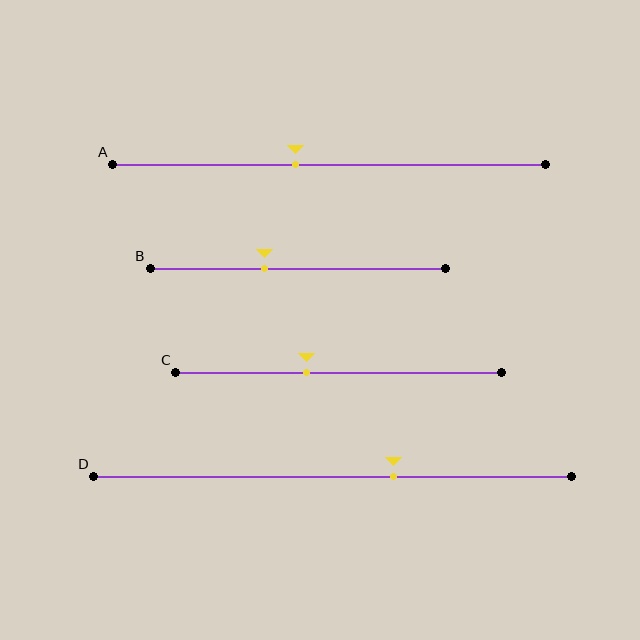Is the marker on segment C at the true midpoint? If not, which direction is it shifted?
No, the marker on segment C is shifted to the left by about 10% of the segment length.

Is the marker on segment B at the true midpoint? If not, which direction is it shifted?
No, the marker on segment B is shifted to the left by about 11% of the segment length.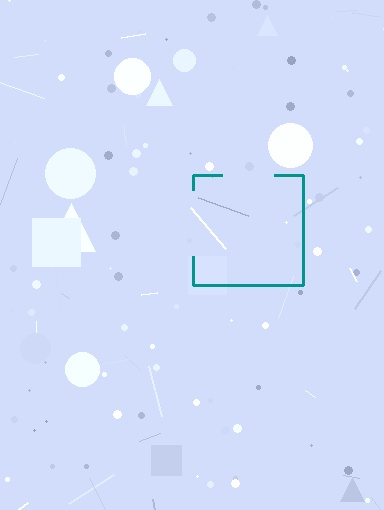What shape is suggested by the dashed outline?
The dashed outline suggests a square.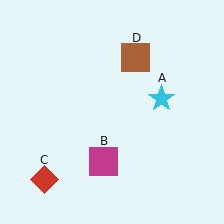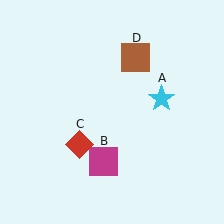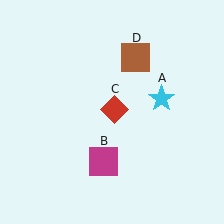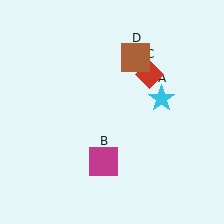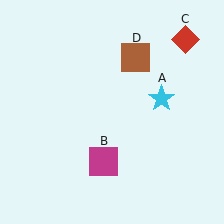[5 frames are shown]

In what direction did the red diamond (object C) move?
The red diamond (object C) moved up and to the right.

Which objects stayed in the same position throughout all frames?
Cyan star (object A) and magenta square (object B) and brown square (object D) remained stationary.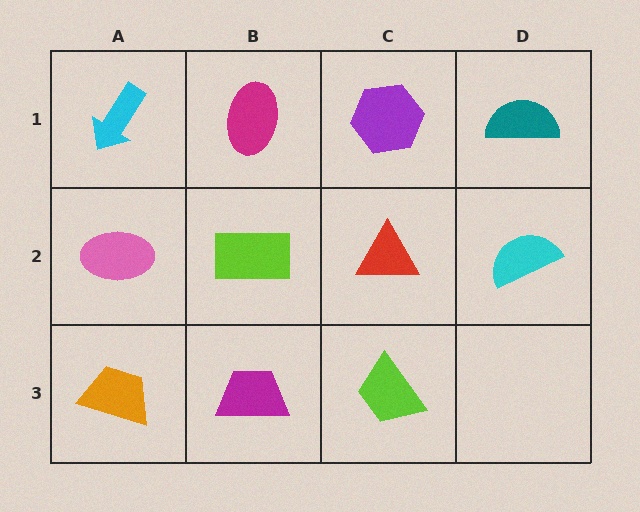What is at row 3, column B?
A magenta trapezoid.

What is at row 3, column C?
A lime trapezoid.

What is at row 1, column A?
A cyan arrow.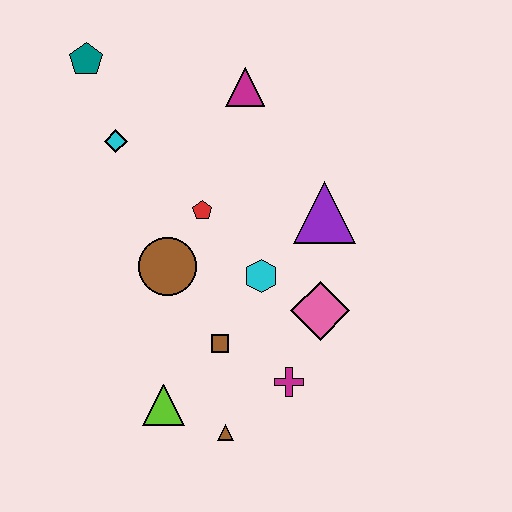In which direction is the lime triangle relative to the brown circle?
The lime triangle is below the brown circle.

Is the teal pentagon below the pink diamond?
No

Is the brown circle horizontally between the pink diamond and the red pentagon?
No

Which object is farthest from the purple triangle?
The teal pentagon is farthest from the purple triangle.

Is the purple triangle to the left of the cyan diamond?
No